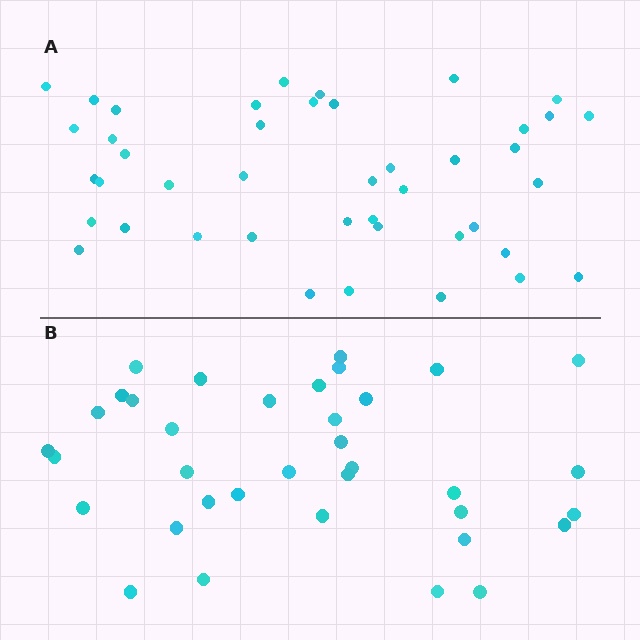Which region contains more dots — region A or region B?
Region A (the top region) has more dots.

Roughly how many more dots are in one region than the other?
Region A has roughly 8 or so more dots than region B.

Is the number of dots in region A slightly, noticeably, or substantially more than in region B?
Region A has only slightly more — the two regions are fairly close. The ratio is roughly 1.2 to 1.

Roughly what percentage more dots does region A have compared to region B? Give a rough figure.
About 20% more.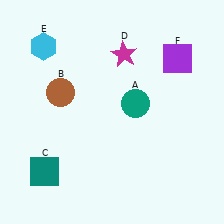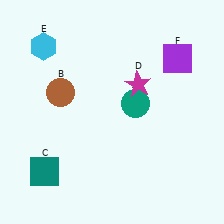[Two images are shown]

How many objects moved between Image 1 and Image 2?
1 object moved between the two images.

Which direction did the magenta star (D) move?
The magenta star (D) moved down.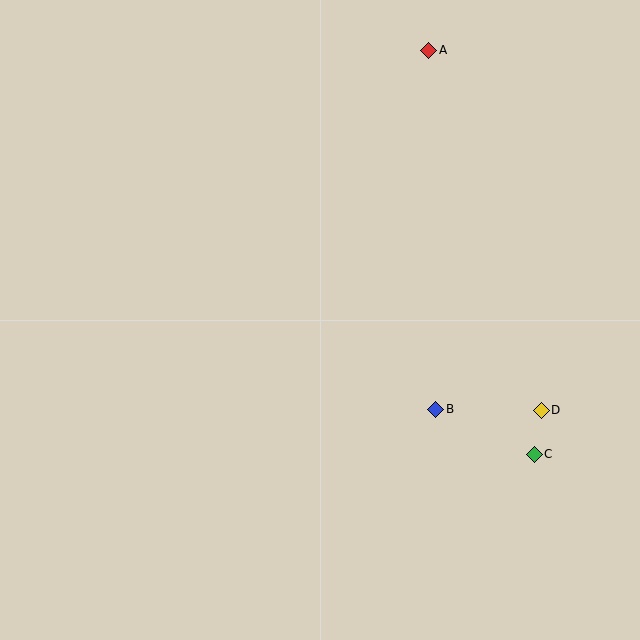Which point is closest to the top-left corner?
Point A is closest to the top-left corner.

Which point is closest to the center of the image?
Point B at (436, 409) is closest to the center.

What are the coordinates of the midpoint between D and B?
The midpoint between D and B is at (488, 410).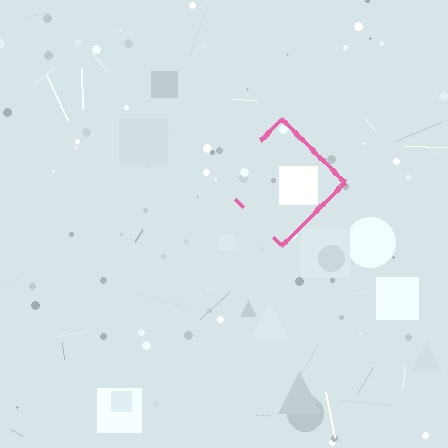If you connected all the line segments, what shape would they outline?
They would outline a diamond.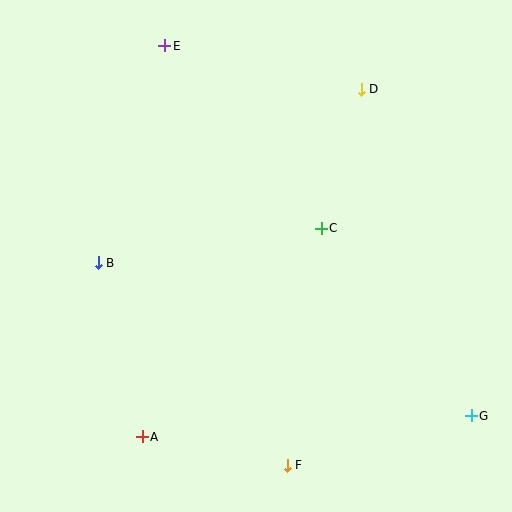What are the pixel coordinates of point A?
Point A is at (142, 437).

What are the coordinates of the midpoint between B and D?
The midpoint between B and D is at (230, 176).